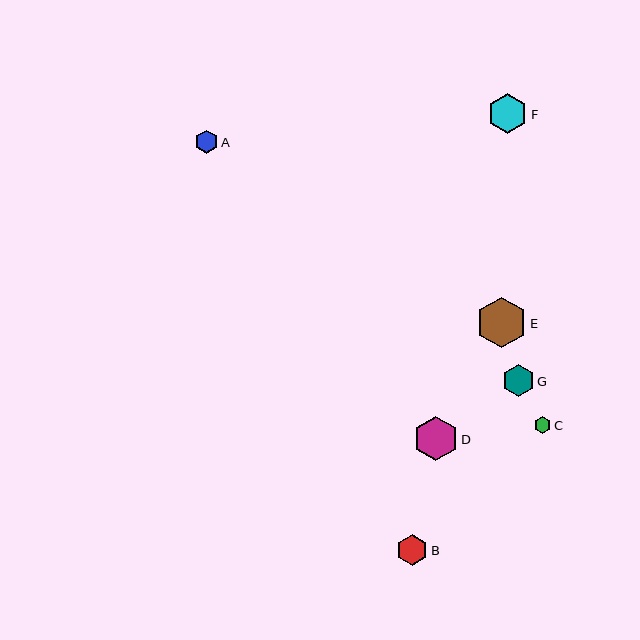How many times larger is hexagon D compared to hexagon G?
Hexagon D is approximately 1.4 times the size of hexagon G.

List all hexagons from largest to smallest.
From largest to smallest: E, D, F, G, B, A, C.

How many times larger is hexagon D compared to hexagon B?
Hexagon D is approximately 1.4 times the size of hexagon B.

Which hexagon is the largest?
Hexagon E is the largest with a size of approximately 51 pixels.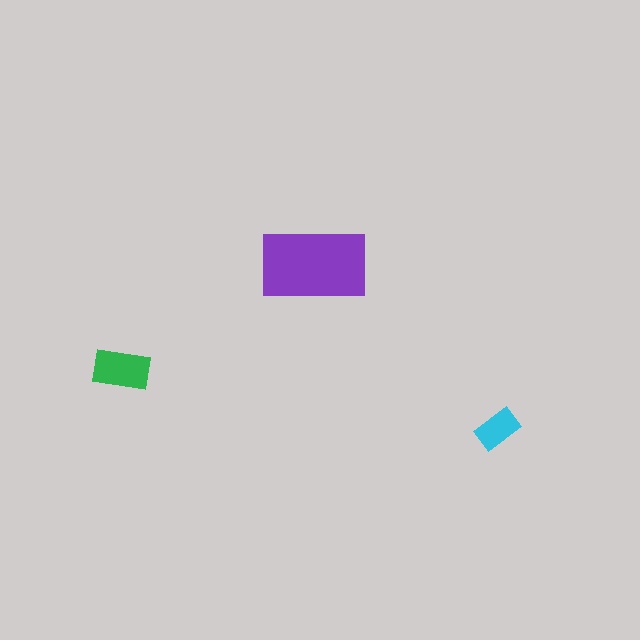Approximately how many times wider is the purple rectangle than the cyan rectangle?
About 2.5 times wider.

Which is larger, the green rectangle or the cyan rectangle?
The green one.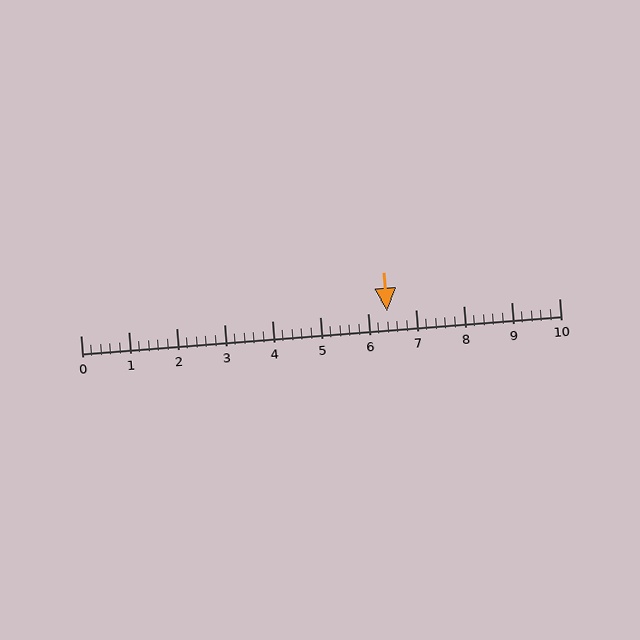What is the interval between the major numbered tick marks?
The major tick marks are spaced 1 units apart.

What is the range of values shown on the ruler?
The ruler shows values from 0 to 10.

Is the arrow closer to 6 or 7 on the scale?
The arrow is closer to 6.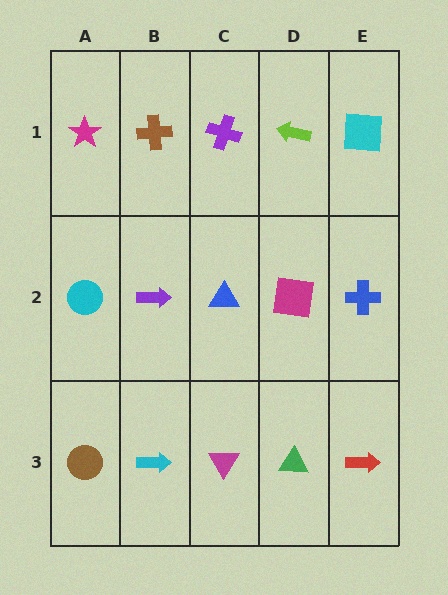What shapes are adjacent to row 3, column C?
A blue triangle (row 2, column C), a cyan arrow (row 3, column B), a green triangle (row 3, column D).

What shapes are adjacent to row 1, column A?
A cyan circle (row 2, column A), a brown cross (row 1, column B).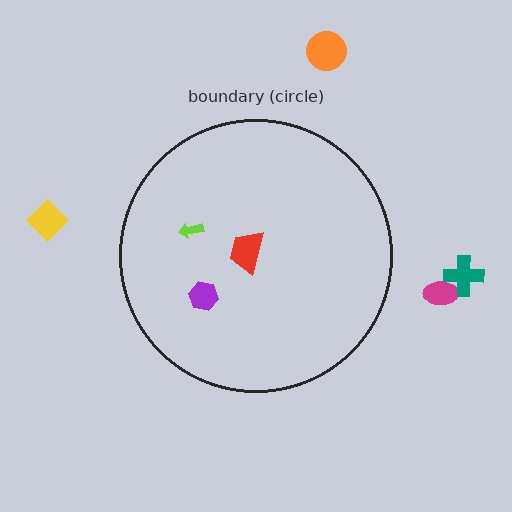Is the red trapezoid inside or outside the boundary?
Inside.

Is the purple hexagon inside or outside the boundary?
Inside.